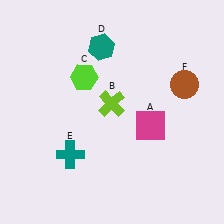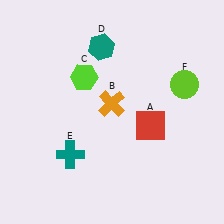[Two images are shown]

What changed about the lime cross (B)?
In Image 1, B is lime. In Image 2, it changed to orange.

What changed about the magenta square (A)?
In Image 1, A is magenta. In Image 2, it changed to red.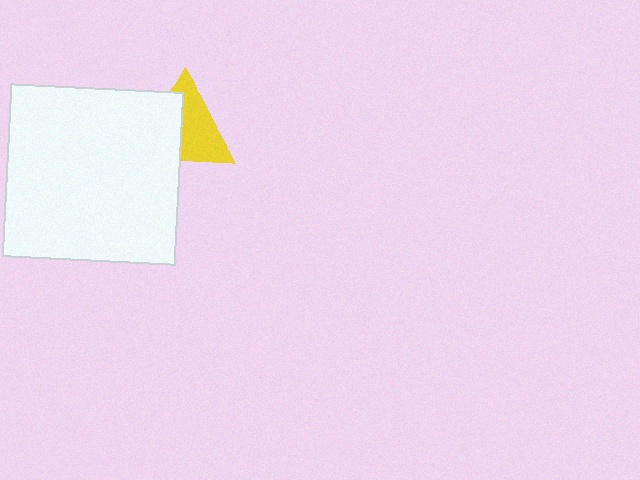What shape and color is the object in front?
The object in front is a white square.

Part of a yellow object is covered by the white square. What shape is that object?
It is a triangle.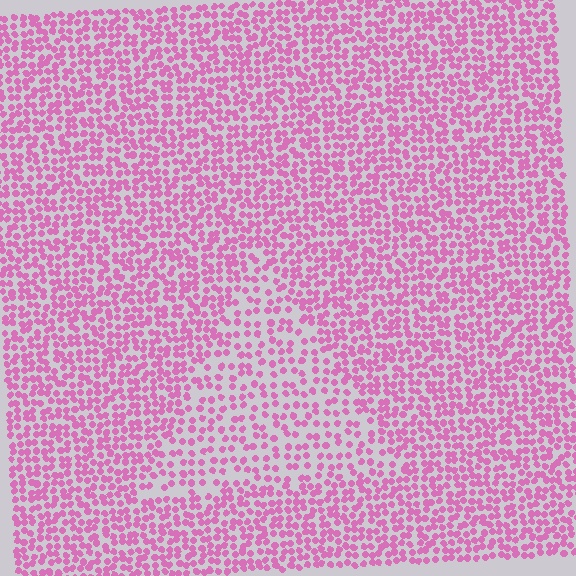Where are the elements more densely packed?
The elements are more densely packed outside the triangle boundary.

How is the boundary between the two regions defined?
The boundary is defined by a change in element density (approximately 1.7x ratio). All elements are the same color, size, and shape.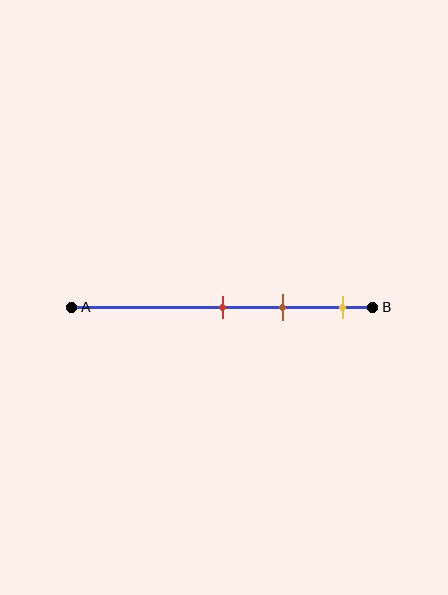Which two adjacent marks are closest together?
The red and brown marks are the closest adjacent pair.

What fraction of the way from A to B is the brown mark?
The brown mark is approximately 70% (0.7) of the way from A to B.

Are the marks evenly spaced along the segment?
Yes, the marks are approximately evenly spaced.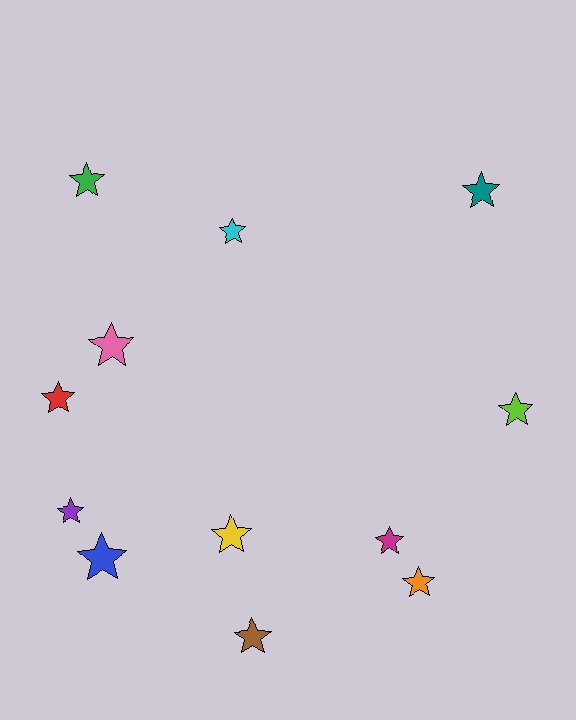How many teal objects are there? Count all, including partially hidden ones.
There is 1 teal object.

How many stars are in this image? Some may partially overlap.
There are 12 stars.